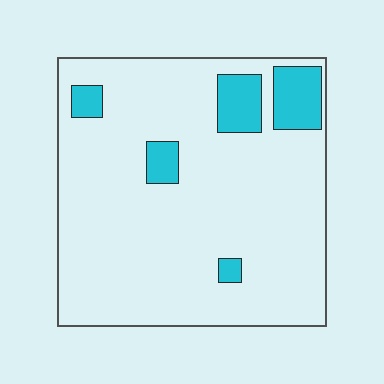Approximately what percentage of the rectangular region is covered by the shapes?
Approximately 10%.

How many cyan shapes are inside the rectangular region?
5.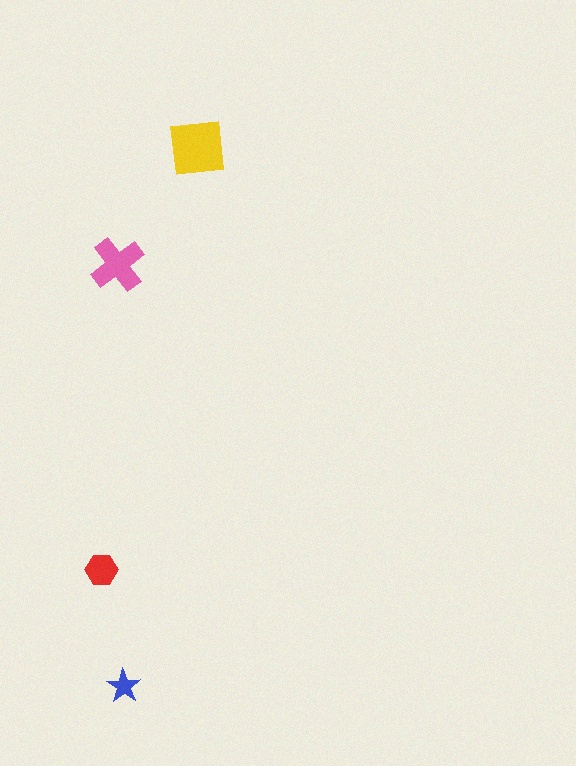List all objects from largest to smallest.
The yellow square, the pink cross, the red hexagon, the blue star.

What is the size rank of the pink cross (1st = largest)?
2nd.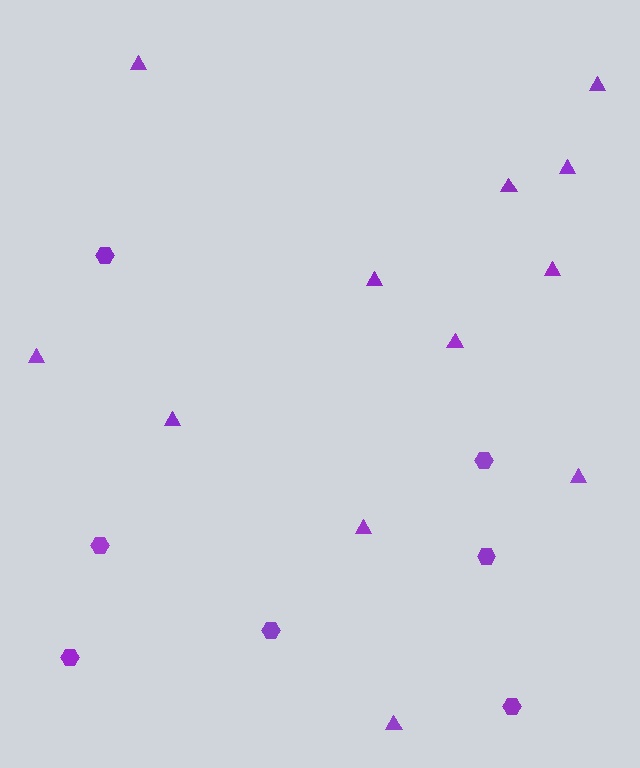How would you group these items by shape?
There are 2 groups: one group of triangles (12) and one group of hexagons (7).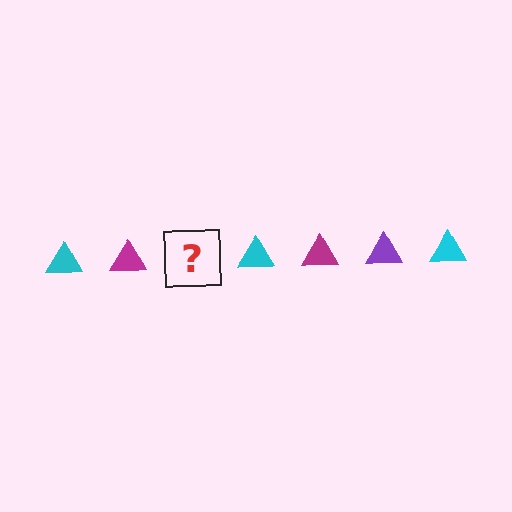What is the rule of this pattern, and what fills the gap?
The rule is that the pattern cycles through cyan, magenta, purple triangles. The gap should be filled with a purple triangle.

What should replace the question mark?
The question mark should be replaced with a purple triangle.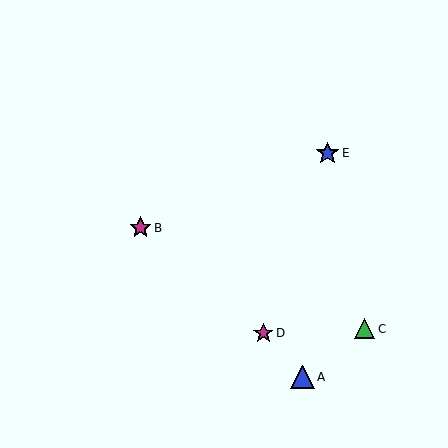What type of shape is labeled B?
Shape B is a magenta star.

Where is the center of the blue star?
The center of the blue star is at (327, 153).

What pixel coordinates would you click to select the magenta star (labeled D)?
Click at (263, 333) to select the magenta star D.